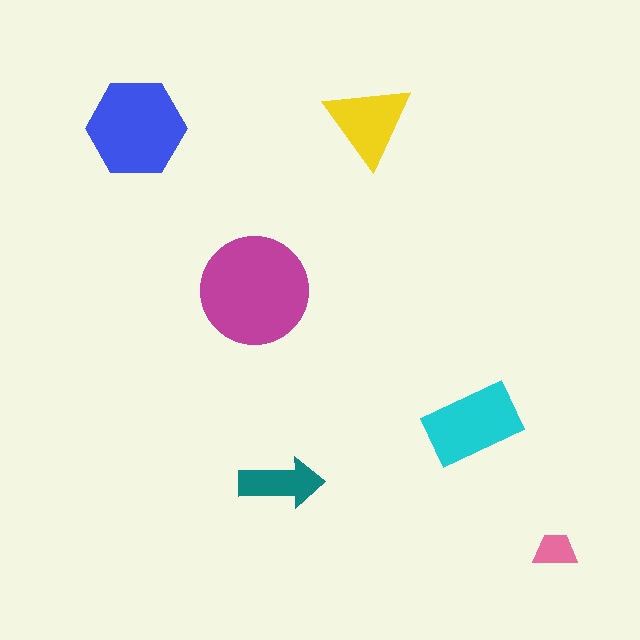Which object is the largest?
The magenta circle.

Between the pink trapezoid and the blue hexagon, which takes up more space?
The blue hexagon.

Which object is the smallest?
The pink trapezoid.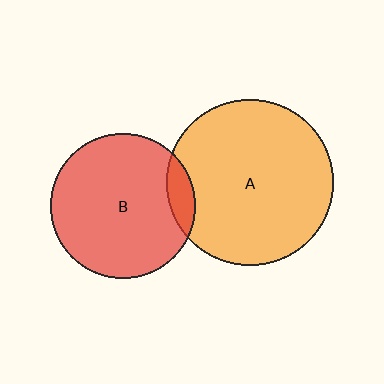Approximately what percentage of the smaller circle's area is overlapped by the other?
Approximately 10%.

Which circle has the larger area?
Circle A (orange).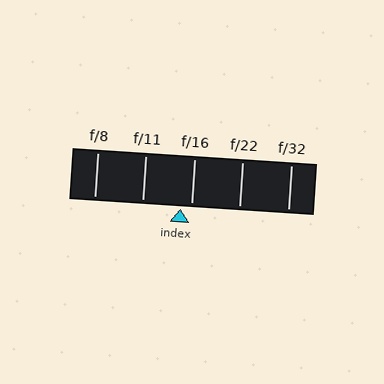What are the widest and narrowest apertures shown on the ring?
The widest aperture shown is f/8 and the narrowest is f/32.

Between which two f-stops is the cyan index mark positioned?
The index mark is between f/11 and f/16.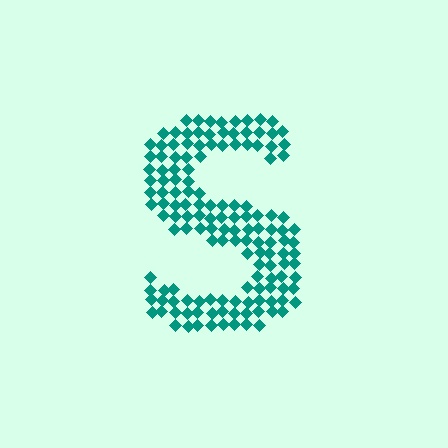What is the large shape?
The large shape is the letter S.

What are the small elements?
The small elements are diamonds.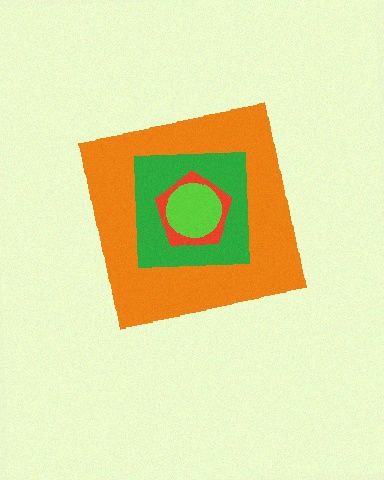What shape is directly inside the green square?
The red pentagon.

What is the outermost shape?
The orange square.